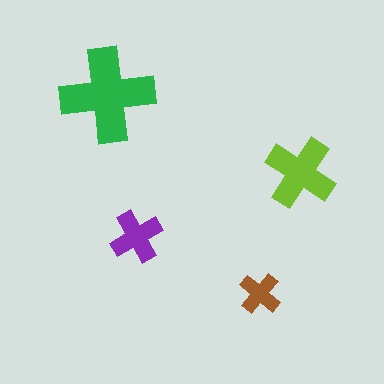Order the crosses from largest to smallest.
the green one, the lime one, the purple one, the brown one.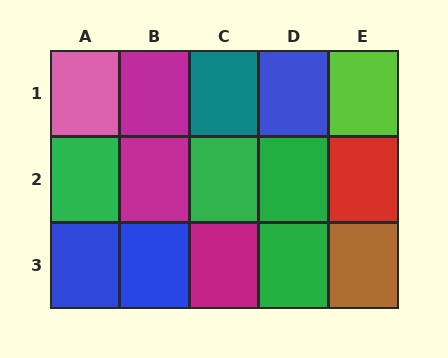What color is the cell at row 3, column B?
Blue.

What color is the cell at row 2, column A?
Green.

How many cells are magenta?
3 cells are magenta.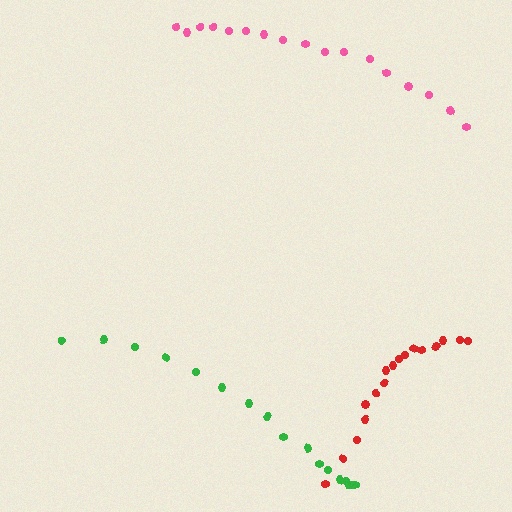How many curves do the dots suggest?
There are 3 distinct paths.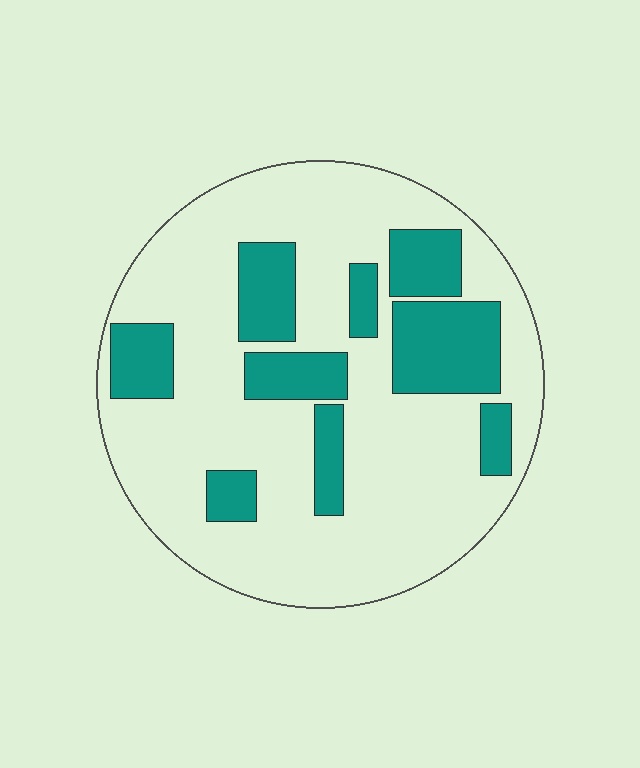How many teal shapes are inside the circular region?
9.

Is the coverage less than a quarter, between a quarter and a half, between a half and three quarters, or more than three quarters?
Between a quarter and a half.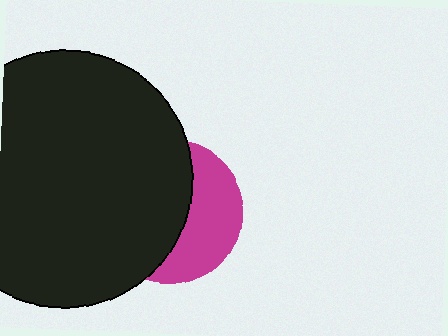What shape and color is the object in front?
The object in front is a black circle.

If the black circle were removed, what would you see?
You would see the complete magenta circle.